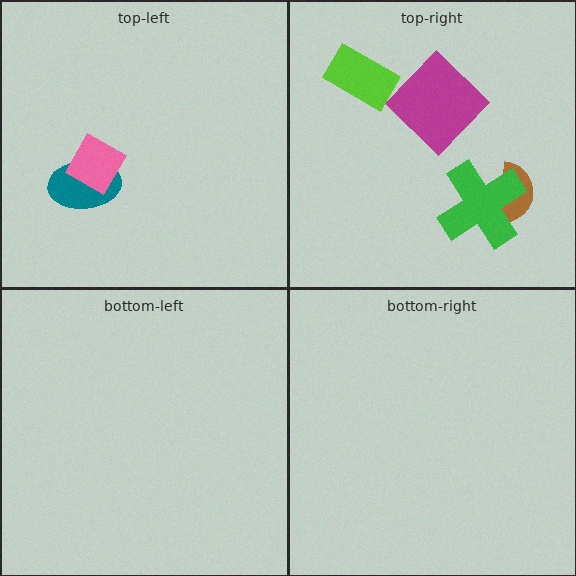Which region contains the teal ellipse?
The top-left region.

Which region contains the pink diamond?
The top-left region.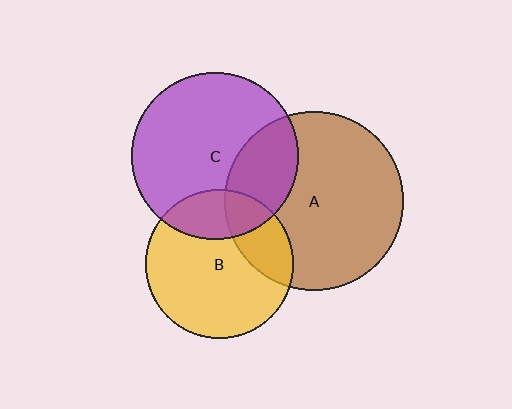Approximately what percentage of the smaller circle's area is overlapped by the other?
Approximately 25%.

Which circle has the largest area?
Circle A (brown).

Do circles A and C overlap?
Yes.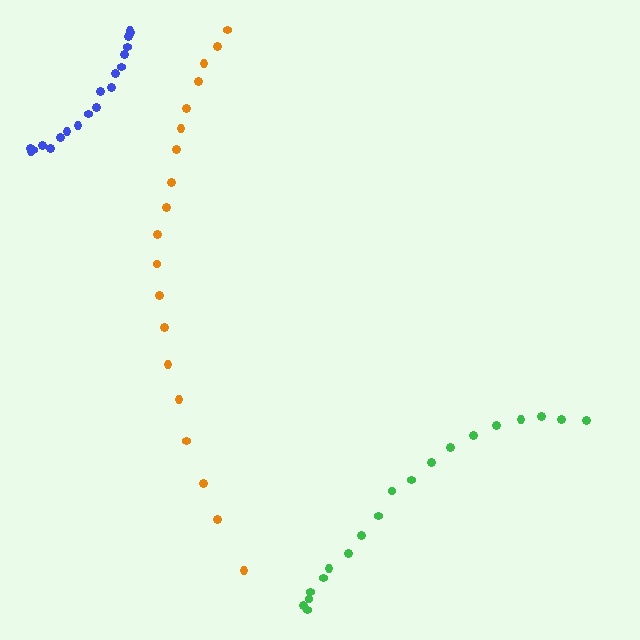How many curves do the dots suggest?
There are 3 distinct paths.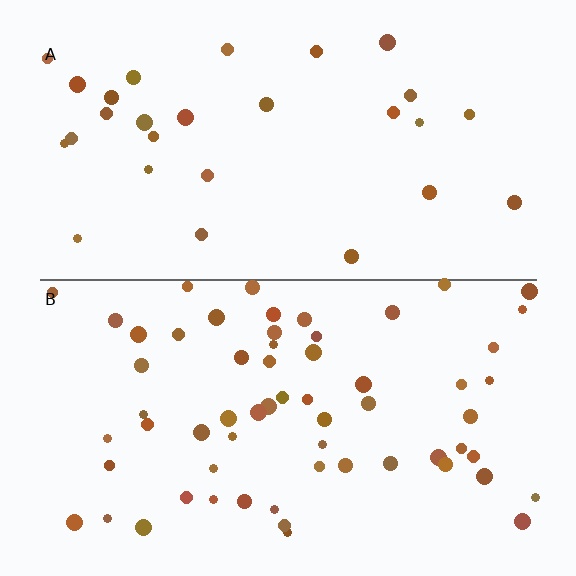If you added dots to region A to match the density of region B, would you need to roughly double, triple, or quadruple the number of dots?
Approximately double.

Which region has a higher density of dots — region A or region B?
B (the bottom).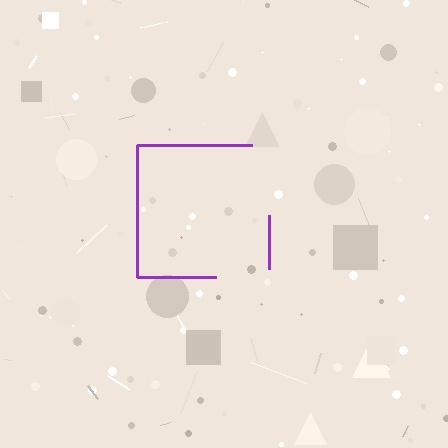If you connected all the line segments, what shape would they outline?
They would outline a square.